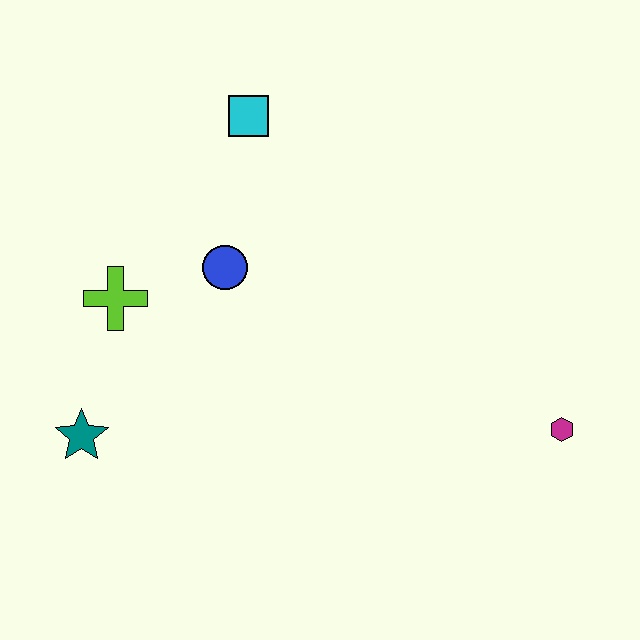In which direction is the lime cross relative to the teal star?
The lime cross is above the teal star.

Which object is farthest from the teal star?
The magenta hexagon is farthest from the teal star.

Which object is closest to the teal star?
The lime cross is closest to the teal star.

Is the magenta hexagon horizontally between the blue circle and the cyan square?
No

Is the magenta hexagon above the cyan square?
No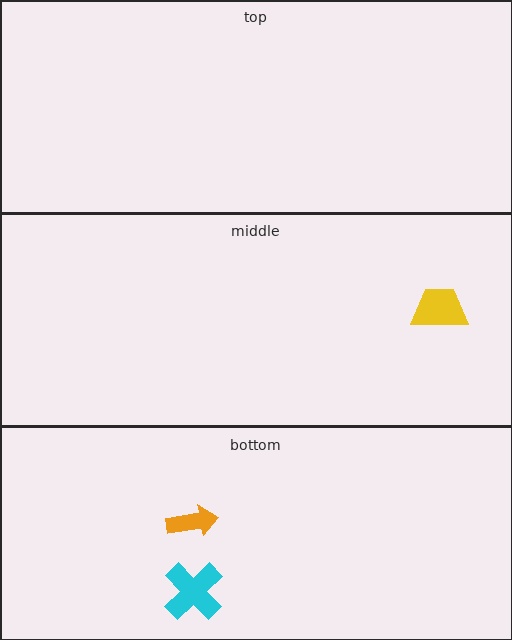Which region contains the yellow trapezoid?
The middle region.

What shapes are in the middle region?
The yellow trapezoid.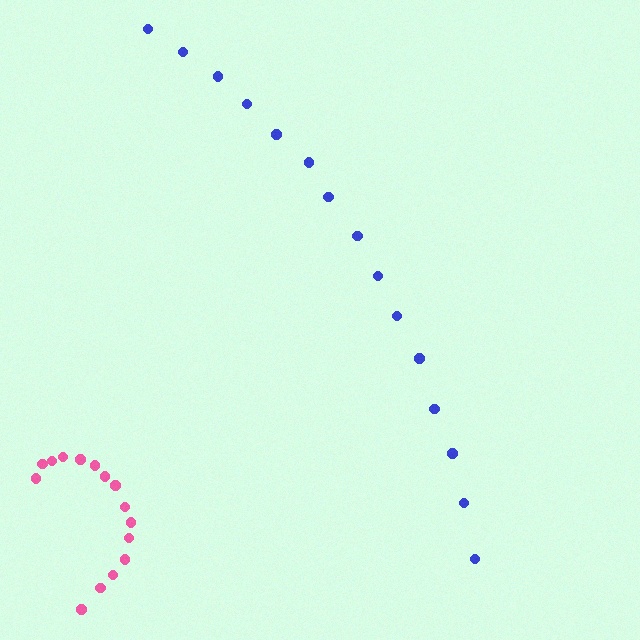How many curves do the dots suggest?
There are 2 distinct paths.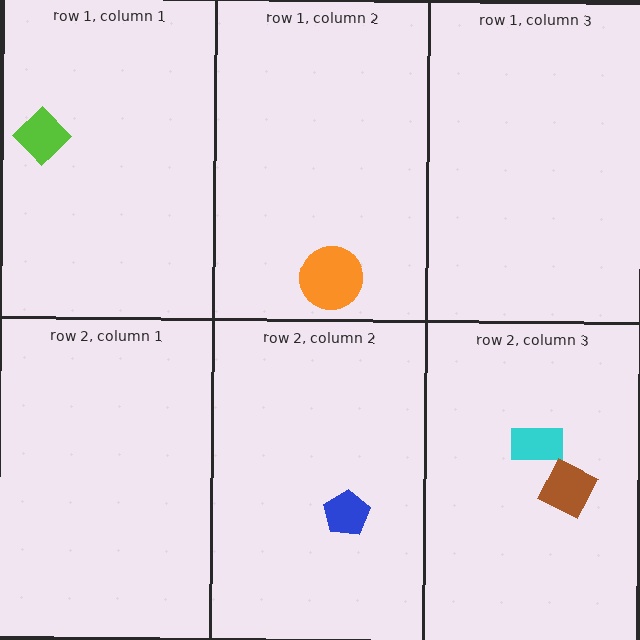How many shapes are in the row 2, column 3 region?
2.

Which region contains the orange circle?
The row 1, column 2 region.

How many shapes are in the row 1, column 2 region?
1.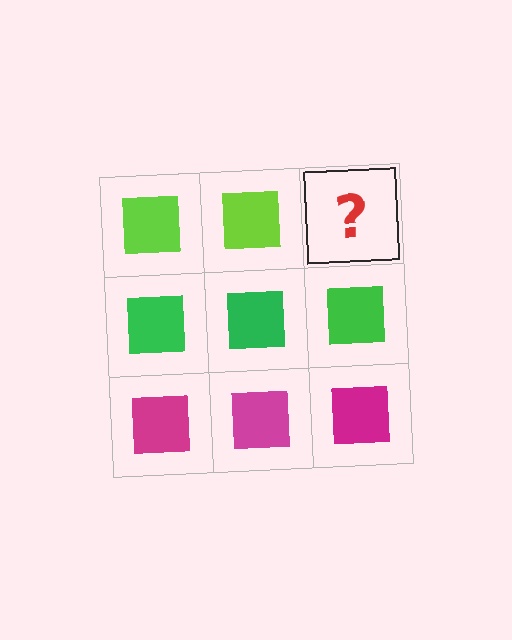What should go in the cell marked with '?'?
The missing cell should contain a lime square.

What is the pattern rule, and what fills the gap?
The rule is that each row has a consistent color. The gap should be filled with a lime square.